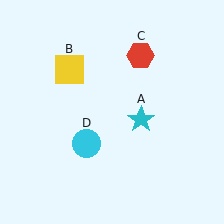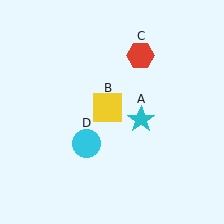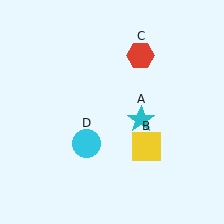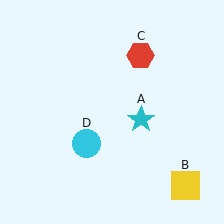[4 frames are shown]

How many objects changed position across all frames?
1 object changed position: yellow square (object B).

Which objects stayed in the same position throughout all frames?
Cyan star (object A) and red hexagon (object C) and cyan circle (object D) remained stationary.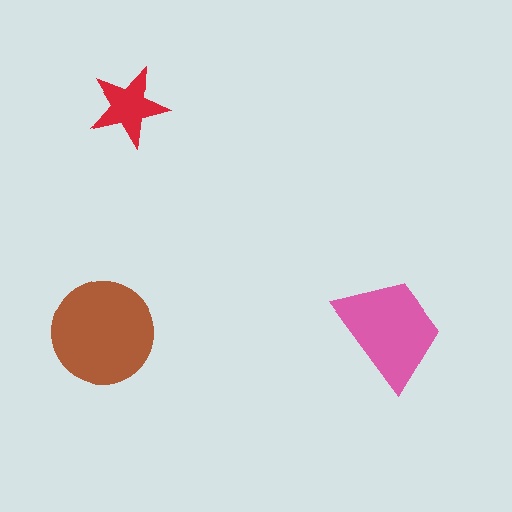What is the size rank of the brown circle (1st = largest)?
1st.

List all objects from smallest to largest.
The red star, the pink trapezoid, the brown circle.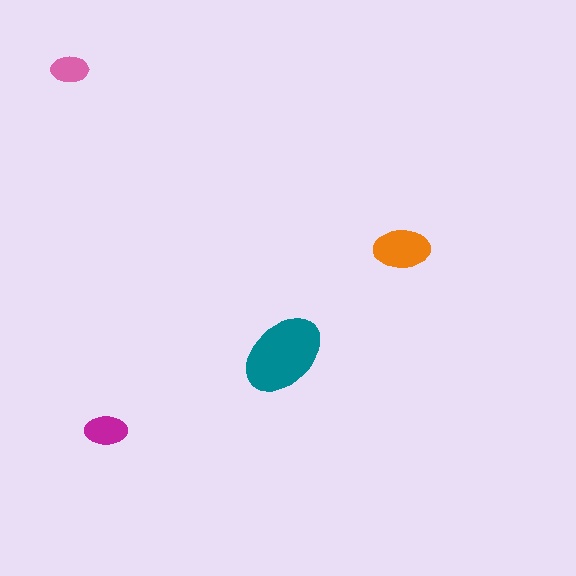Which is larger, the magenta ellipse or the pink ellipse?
The magenta one.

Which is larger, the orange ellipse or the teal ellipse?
The teal one.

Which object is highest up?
The pink ellipse is topmost.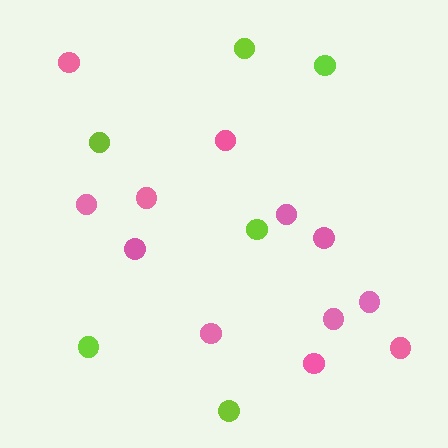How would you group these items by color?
There are 2 groups: one group of lime circles (6) and one group of pink circles (12).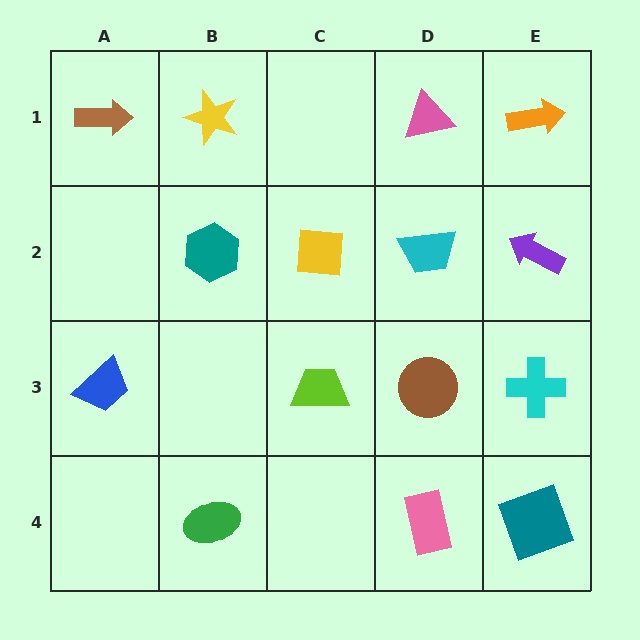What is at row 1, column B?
A yellow star.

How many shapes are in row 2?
4 shapes.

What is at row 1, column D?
A pink triangle.